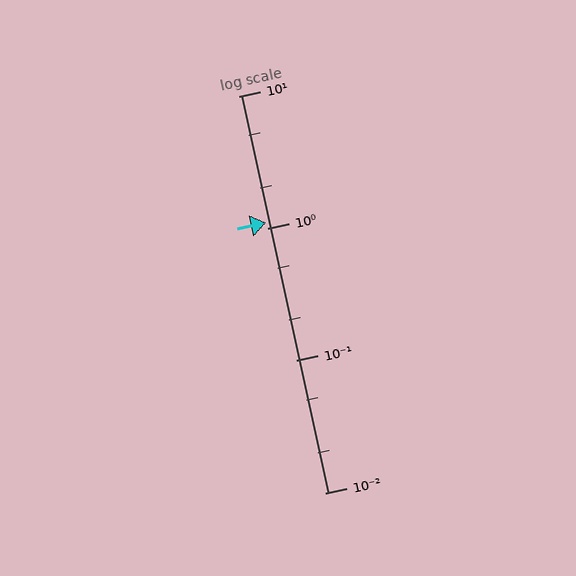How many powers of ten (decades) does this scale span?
The scale spans 3 decades, from 0.01 to 10.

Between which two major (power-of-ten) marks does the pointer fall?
The pointer is between 1 and 10.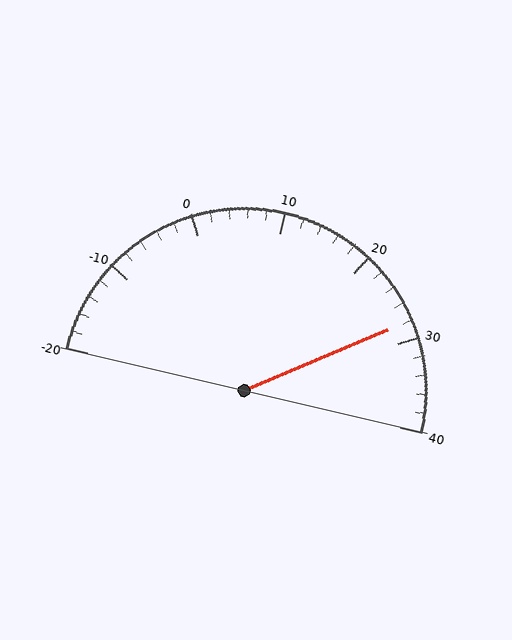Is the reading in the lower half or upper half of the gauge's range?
The reading is in the upper half of the range (-20 to 40).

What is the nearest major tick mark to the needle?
The nearest major tick mark is 30.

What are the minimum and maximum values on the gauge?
The gauge ranges from -20 to 40.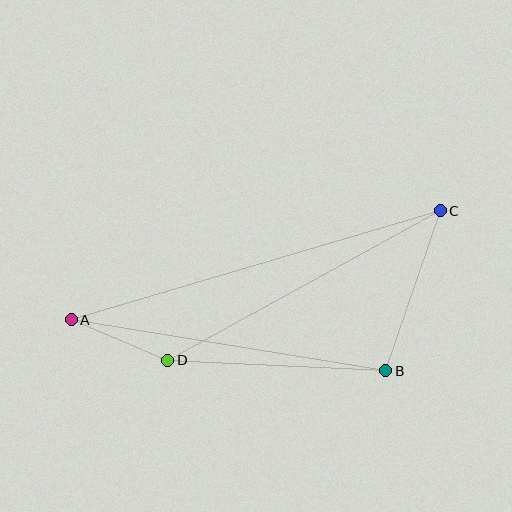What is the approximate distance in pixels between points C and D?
The distance between C and D is approximately 310 pixels.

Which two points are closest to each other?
Points A and D are closest to each other.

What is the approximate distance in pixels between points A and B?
The distance between A and B is approximately 319 pixels.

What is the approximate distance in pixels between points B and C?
The distance between B and C is approximately 169 pixels.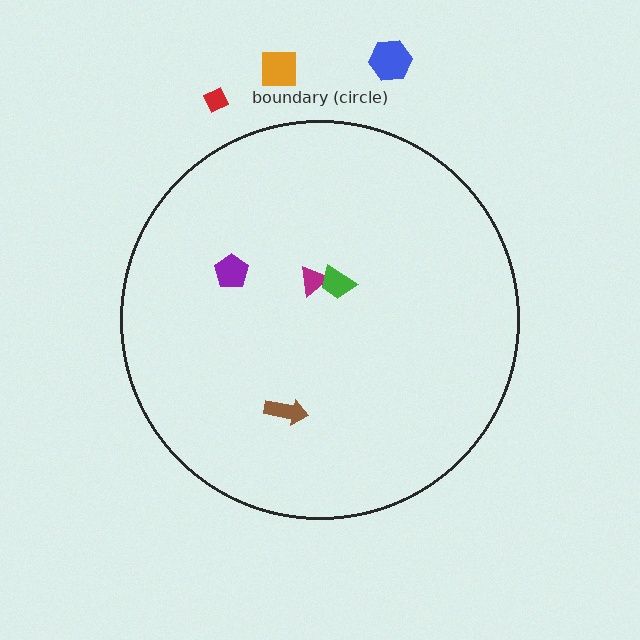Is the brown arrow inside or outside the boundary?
Inside.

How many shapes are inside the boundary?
4 inside, 3 outside.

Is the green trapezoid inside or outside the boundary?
Inside.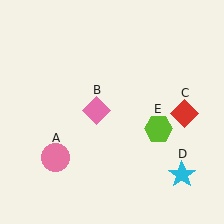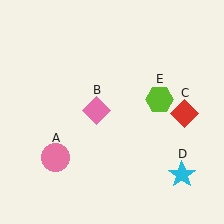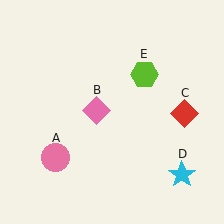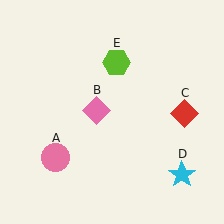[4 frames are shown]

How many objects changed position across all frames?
1 object changed position: lime hexagon (object E).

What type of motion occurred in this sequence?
The lime hexagon (object E) rotated counterclockwise around the center of the scene.